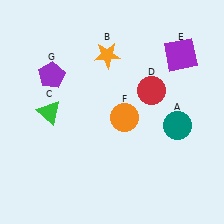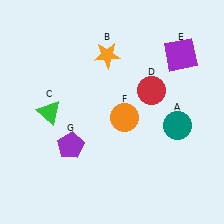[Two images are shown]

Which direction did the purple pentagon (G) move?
The purple pentagon (G) moved down.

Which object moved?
The purple pentagon (G) moved down.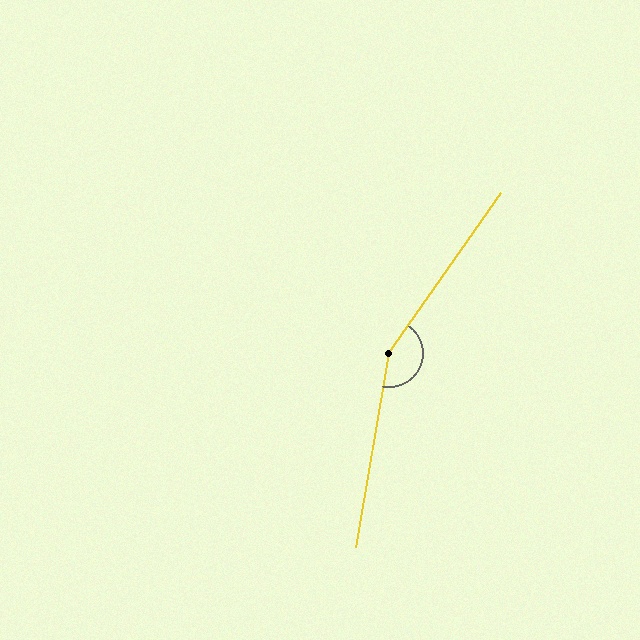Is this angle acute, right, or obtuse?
It is obtuse.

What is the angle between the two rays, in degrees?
Approximately 155 degrees.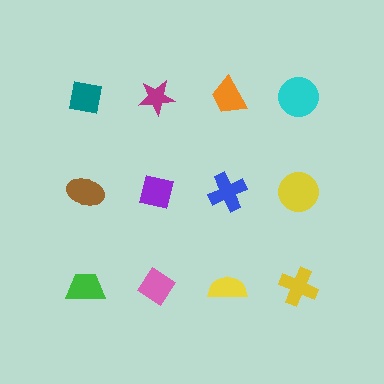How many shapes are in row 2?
4 shapes.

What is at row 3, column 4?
A yellow cross.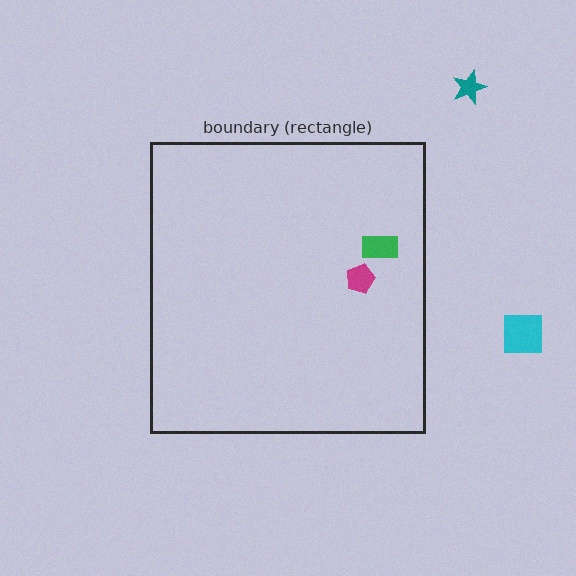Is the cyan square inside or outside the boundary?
Outside.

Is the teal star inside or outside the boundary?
Outside.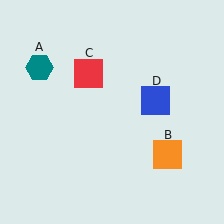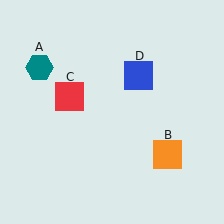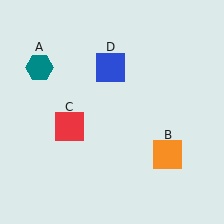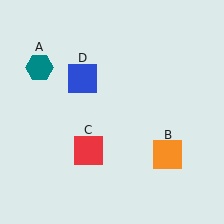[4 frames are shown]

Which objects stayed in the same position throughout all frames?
Teal hexagon (object A) and orange square (object B) remained stationary.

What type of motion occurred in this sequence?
The red square (object C), blue square (object D) rotated counterclockwise around the center of the scene.